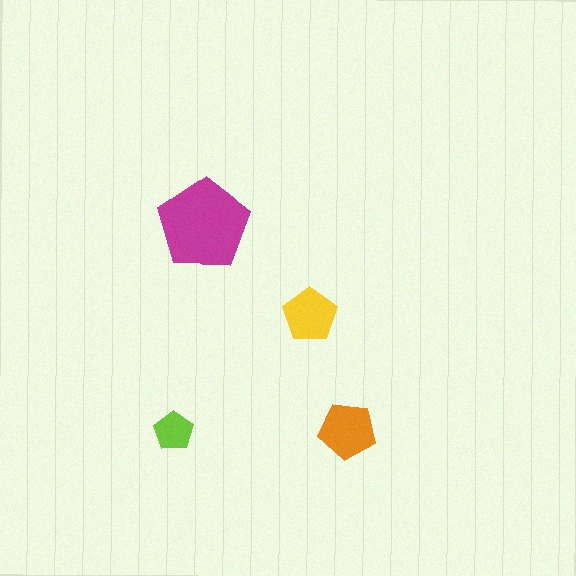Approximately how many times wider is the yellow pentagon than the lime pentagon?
About 1.5 times wider.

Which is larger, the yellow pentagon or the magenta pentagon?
The magenta one.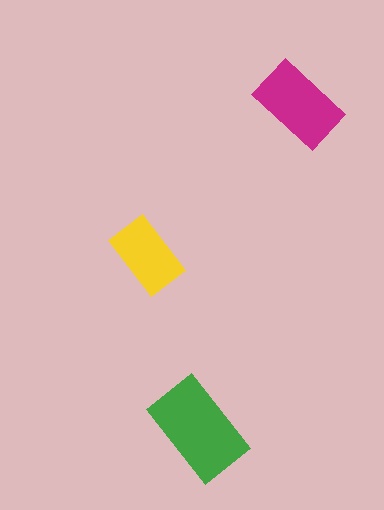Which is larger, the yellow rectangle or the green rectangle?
The green one.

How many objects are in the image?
There are 3 objects in the image.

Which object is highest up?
The magenta rectangle is topmost.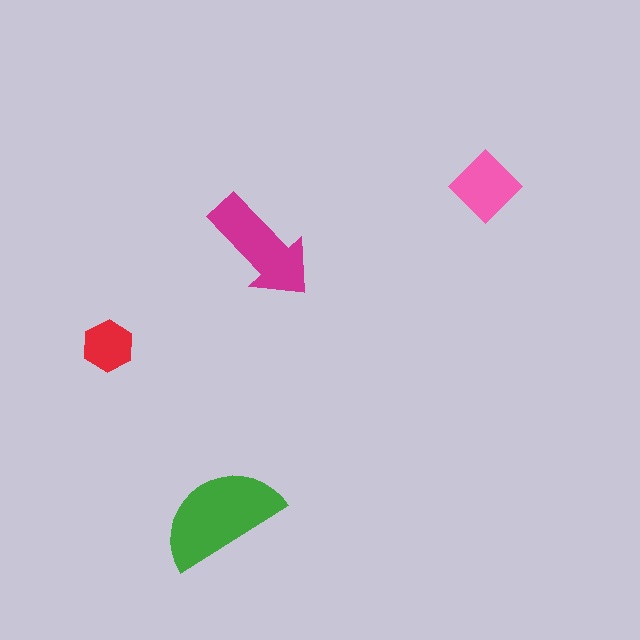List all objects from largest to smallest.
The green semicircle, the magenta arrow, the pink diamond, the red hexagon.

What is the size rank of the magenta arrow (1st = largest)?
2nd.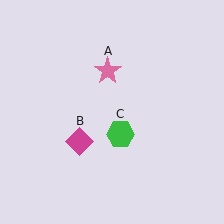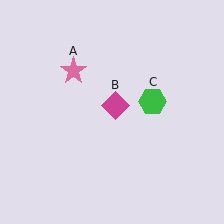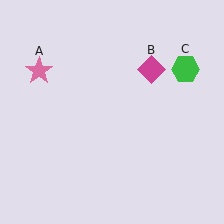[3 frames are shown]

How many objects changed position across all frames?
3 objects changed position: pink star (object A), magenta diamond (object B), green hexagon (object C).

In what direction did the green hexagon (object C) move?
The green hexagon (object C) moved up and to the right.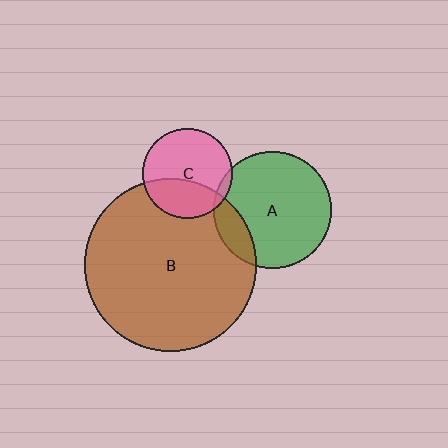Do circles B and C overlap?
Yes.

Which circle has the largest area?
Circle B (brown).